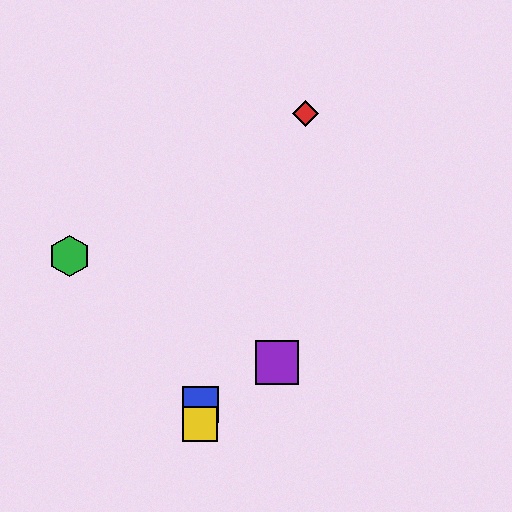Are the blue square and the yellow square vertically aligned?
Yes, both are at x≈200.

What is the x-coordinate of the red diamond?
The red diamond is at x≈305.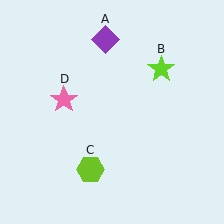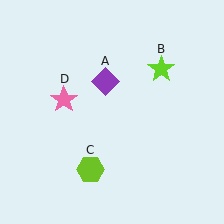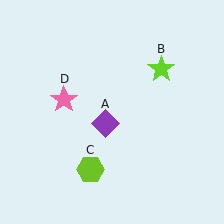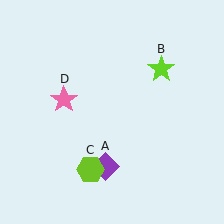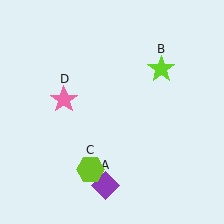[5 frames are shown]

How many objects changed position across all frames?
1 object changed position: purple diamond (object A).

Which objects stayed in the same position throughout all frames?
Lime star (object B) and lime hexagon (object C) and pink star (object D) remained stationary.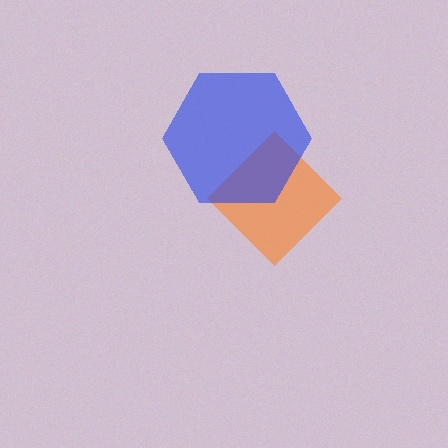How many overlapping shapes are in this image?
There are 2 overlapping shapes in the image.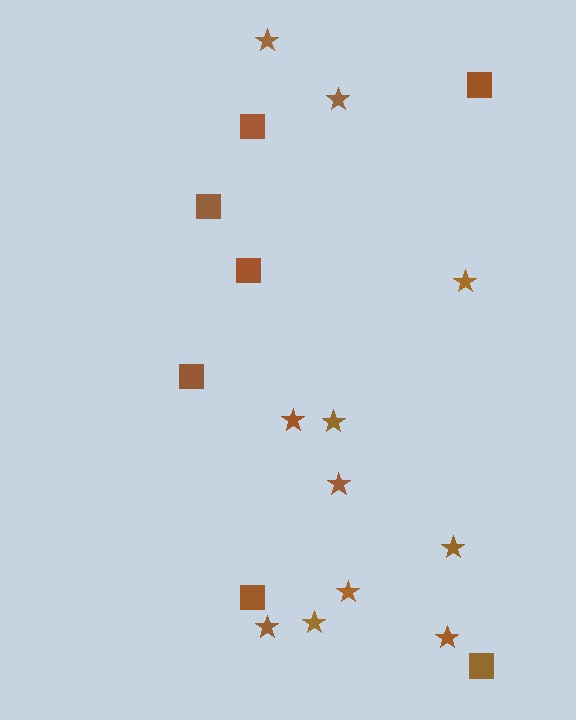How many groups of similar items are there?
There are 2 groups: one group of stars (11) and one group of squares (7).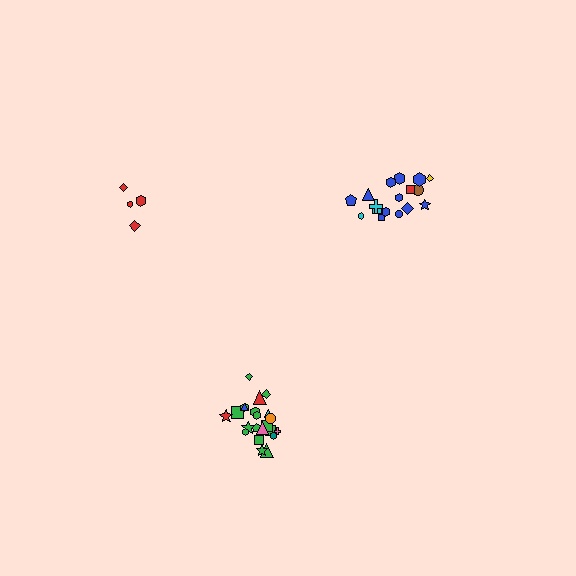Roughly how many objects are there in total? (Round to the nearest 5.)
Roughly 45 objects in total.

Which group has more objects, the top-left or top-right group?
The top-right group.